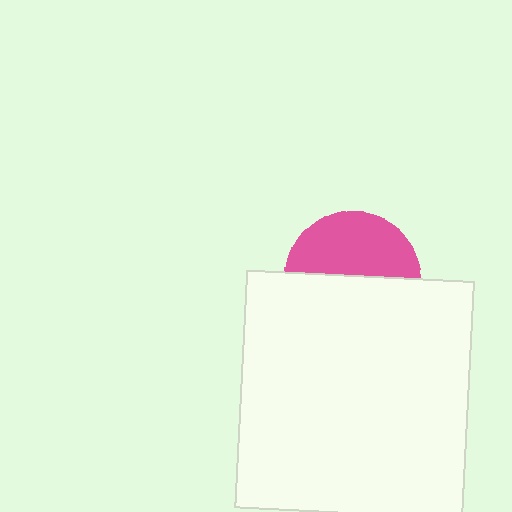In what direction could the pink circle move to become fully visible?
The pink circle could move up. That would shift it out from behind the white rectangle entirely.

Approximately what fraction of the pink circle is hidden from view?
Roughly 55% of the pink circle is hidden behind the white rectangle.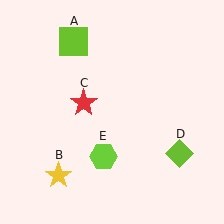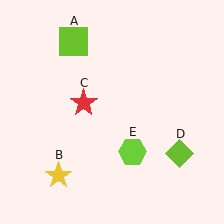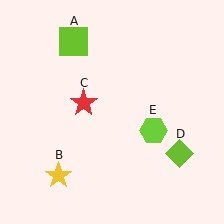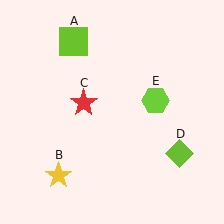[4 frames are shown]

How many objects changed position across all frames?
1 object changed position: lime hexagon (object E).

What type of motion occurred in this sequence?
The lime hexagon (object E) rotated counterclockwise around the center of the scene.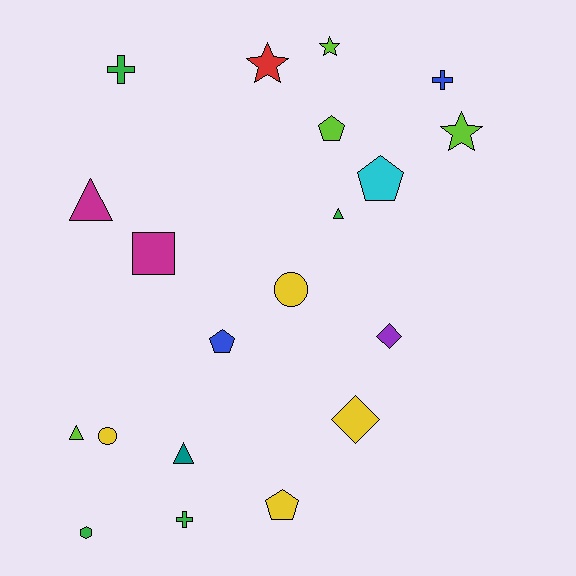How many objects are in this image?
There are 20 objects.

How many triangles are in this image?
There are 4 triangles.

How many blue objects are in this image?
There are 2 blue objects.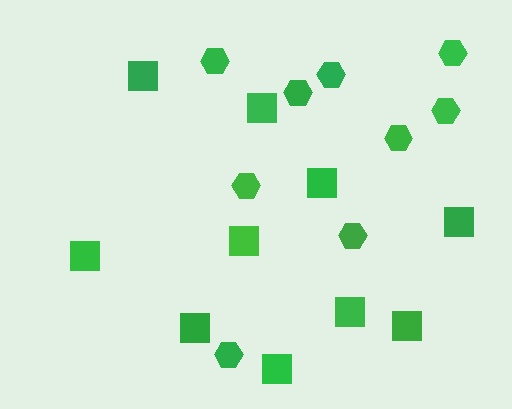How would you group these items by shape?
There are 2 groups: one group of hexagons (9) and one group of squares (10).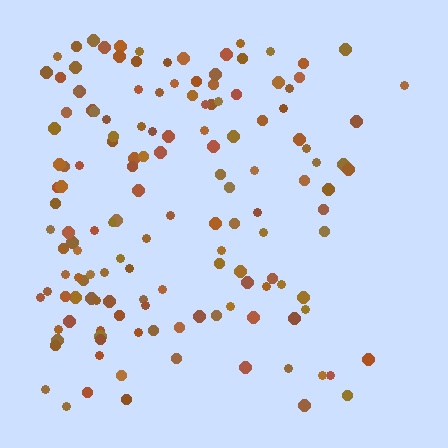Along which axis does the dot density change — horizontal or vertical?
Horizontal.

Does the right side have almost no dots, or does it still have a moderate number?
Still a moderate number, just noticeably fewer than the left.